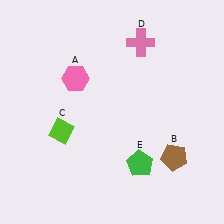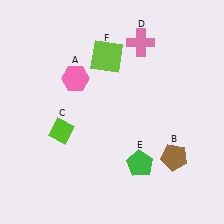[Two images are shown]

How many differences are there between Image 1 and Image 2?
There is 1 difference between the two images.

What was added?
A lime square (F) was added in Image 2.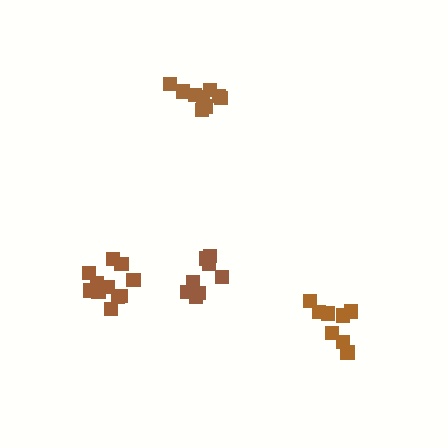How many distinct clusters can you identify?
There are 4 distinct clusters.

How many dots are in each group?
Group 1: 11 dots, Group 2: 8 dots, Group 3: 8 dots, Group 4: 9 dots (36 total).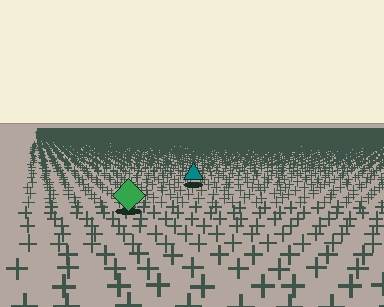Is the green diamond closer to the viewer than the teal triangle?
Yes. The green diamond is closer — you can tell from the texture gradient: the ground texture is coarser near it.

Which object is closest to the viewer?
The green diamond is closest. The texture marks near it are larger and more spread out.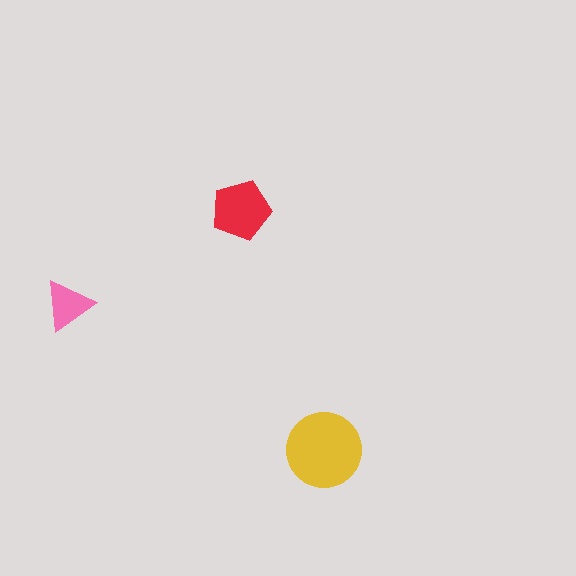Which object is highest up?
The red pentagon is topmost.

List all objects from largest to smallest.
The yellow circle, the red pentagon, the pink triangle.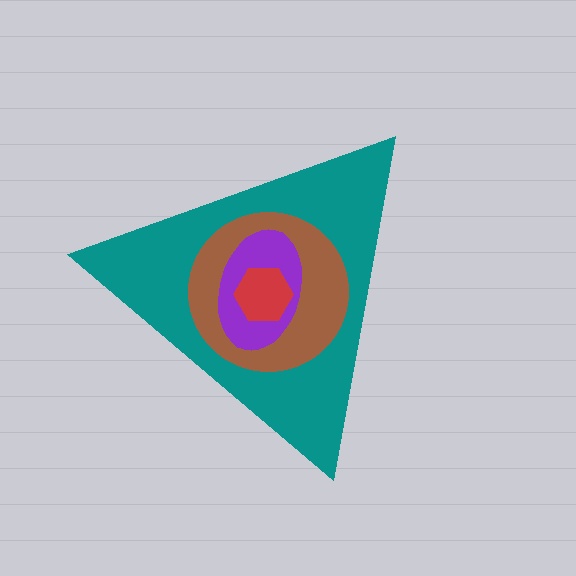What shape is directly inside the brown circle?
The purple ellipse.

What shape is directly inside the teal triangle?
The brown circle.